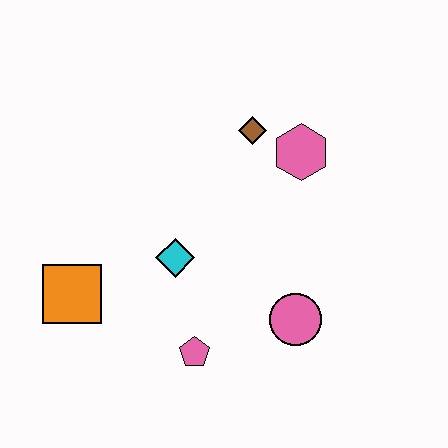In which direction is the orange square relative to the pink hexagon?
The orange square is to the left of the pink hexagon.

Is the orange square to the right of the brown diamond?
No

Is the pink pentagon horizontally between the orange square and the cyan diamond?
No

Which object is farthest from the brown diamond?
The orange square is farthest from the brown diamond.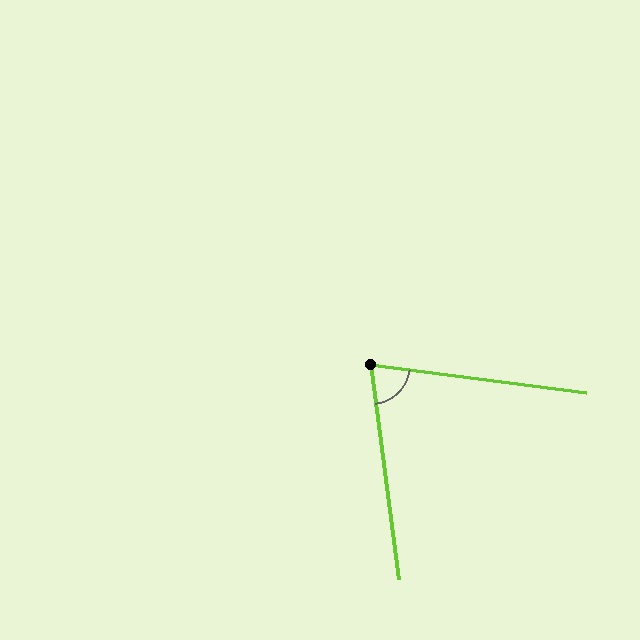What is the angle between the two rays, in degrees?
Approximately 75 degrees.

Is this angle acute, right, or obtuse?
It is acute.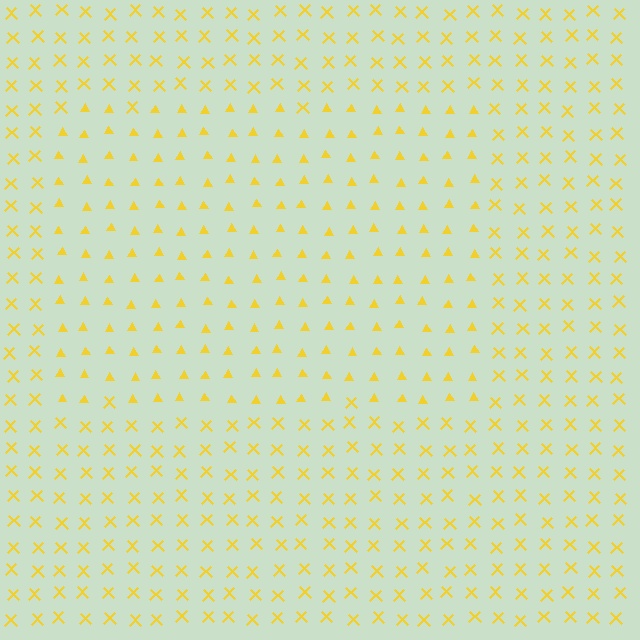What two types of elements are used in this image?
The image uses triangles inside the rectangle region and X marks outside it.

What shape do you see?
I see a rectangle.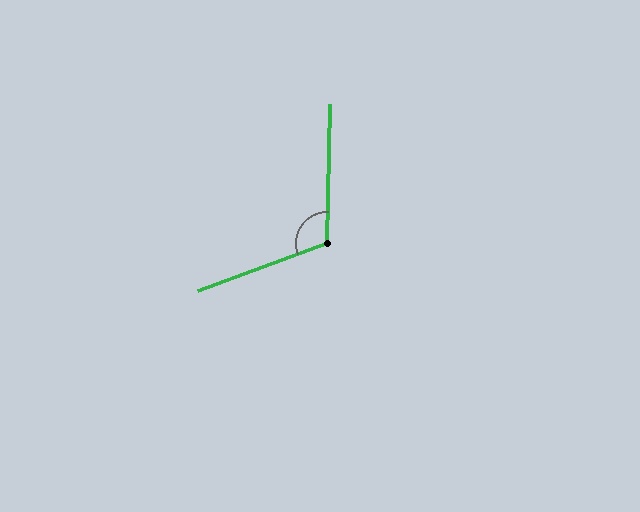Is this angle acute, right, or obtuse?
It is obtuse.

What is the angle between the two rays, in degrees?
Approximately 111 degrees.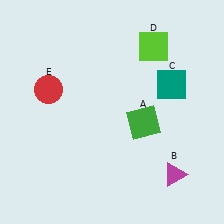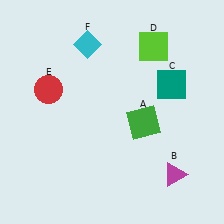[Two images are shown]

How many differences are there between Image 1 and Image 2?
There is 1 difference between the two images.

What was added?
A cyan diamond (F) was added in Image 2.